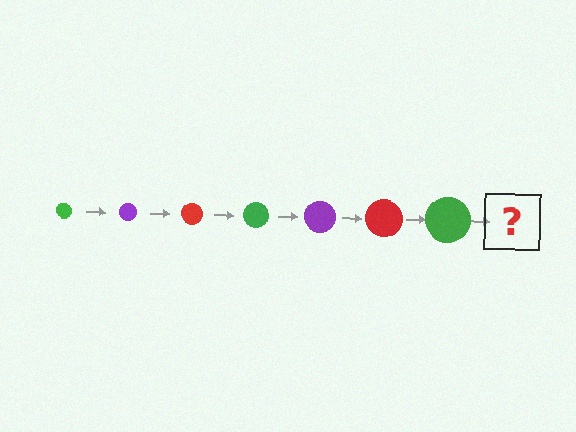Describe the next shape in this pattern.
It should be a purple circle, larger than the previous one.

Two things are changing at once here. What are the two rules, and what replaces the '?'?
The two rules are that the circle grows larger each step and the color cycles through green, purple, and red. The '?' should be a purple circle, larger than the previous one.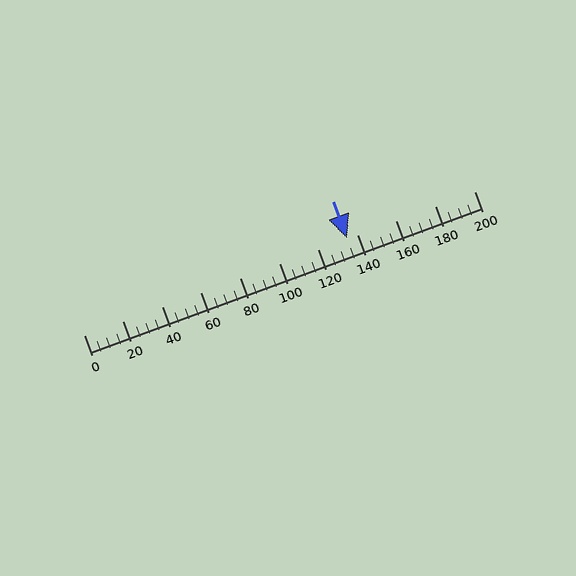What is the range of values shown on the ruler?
The ruler shows values from 0 to 200.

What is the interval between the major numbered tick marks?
The major tick marks are spaced 20 units apart.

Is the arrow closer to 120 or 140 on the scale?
The arrow is closer to 140.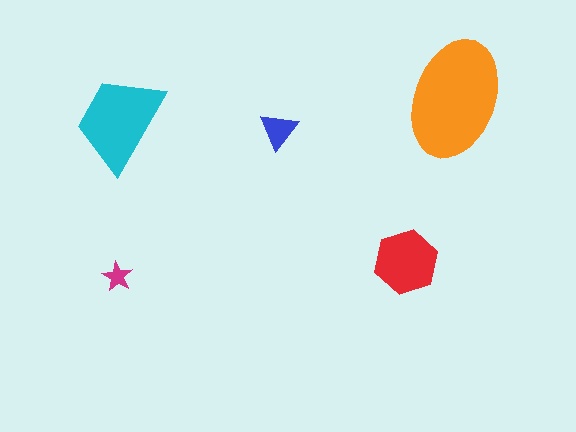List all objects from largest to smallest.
The orange ellipse, the cyan trapezoid, the red hexagon, the blue triangle, the magenta star.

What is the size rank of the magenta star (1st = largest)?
5th.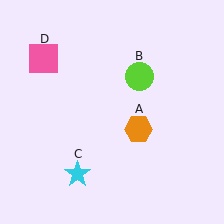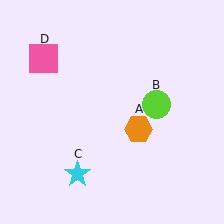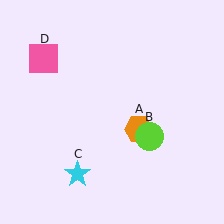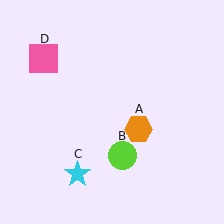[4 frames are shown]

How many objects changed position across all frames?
1 object changed position: lime circle (object B).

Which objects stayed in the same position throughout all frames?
Orange hexagon (object A) and cyan star (object C) and pink square (object D) remained stationary.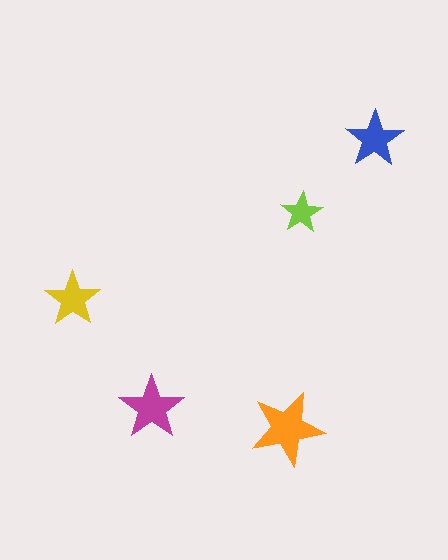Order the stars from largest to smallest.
the orange one, the magenta one, the blue one, the yellow one, the lime one.